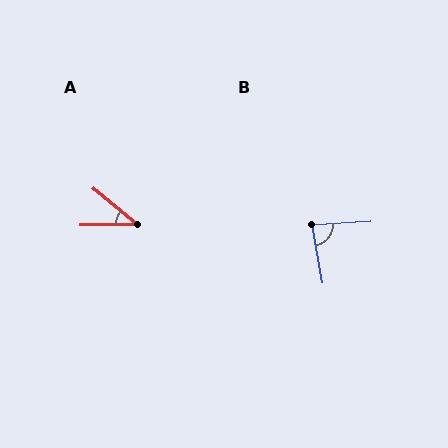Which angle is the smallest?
A, at approximately 39 degrees.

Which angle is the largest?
B, at approximately 83 degrees.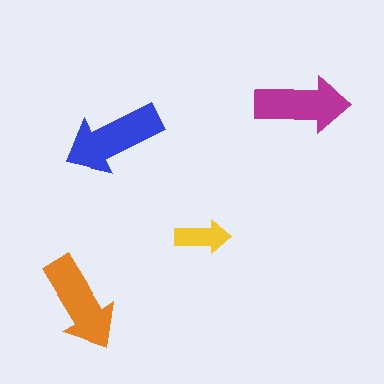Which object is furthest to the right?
The magenta arrow is rightmost.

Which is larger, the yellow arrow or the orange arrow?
The orange one.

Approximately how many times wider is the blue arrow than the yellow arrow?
About 2 times wider.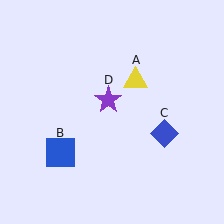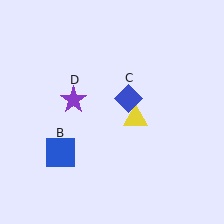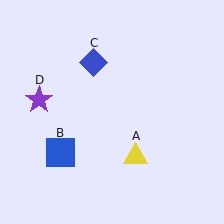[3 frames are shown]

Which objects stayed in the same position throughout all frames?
Blue square (object B) remained stationary.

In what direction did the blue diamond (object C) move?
The blue diamond (object C) moved up and to the left.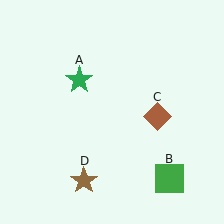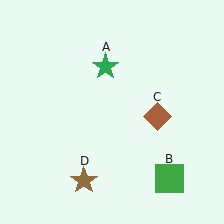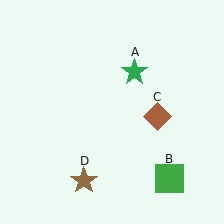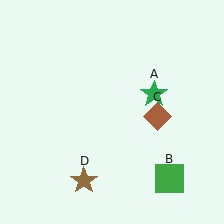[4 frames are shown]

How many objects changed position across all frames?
1 object changed position: green star (object A).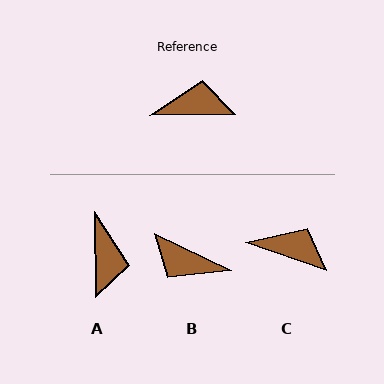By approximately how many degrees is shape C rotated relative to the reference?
Approximately 20 degrees clockwise.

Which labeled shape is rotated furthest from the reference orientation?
B, about 153 degrees away.